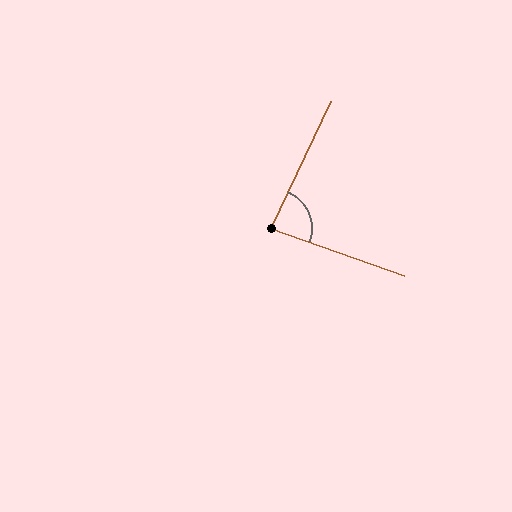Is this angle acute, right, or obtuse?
It is acute.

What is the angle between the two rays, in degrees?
Approximately 84 degrees.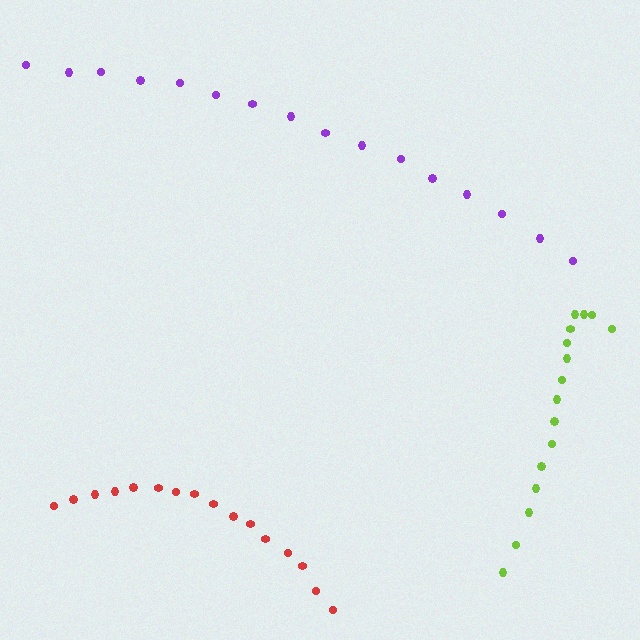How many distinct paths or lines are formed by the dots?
There are 3 distinct paths.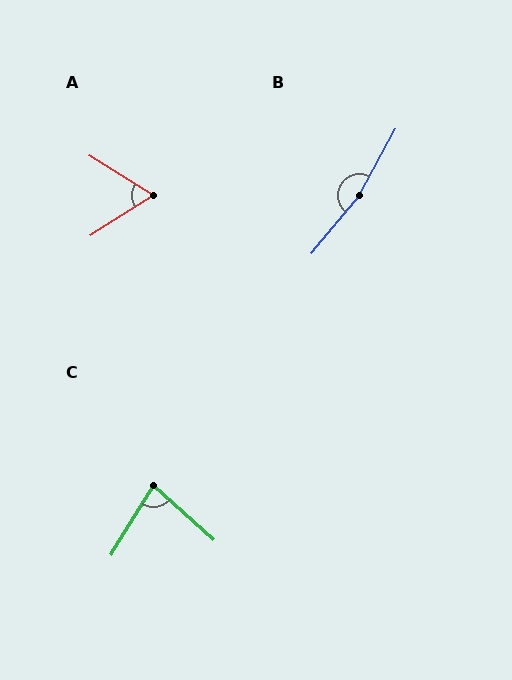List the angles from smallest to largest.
A (65°), C (80°), B (169°).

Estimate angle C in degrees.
Approximately 80 degrees.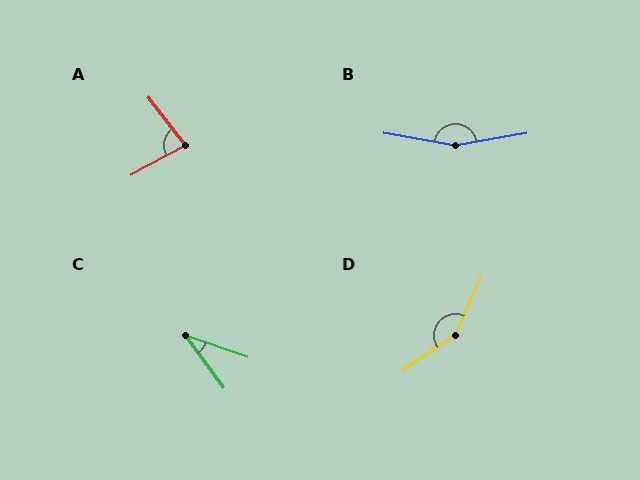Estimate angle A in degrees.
Approximately 81 degrees.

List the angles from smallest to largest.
C (35°), A (81°), D (147°), B (160°).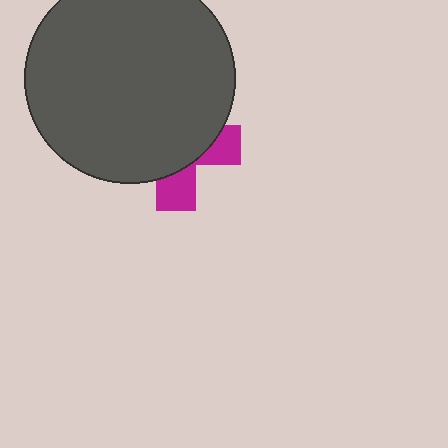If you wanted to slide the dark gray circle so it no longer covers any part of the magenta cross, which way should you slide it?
Slide it up — that is the most direct way to separate the two shapes.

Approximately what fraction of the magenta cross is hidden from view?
Roughly 69% of the magenta cross is hidden behind the dark gray circle.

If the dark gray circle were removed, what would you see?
You would see the complete magenta cross.